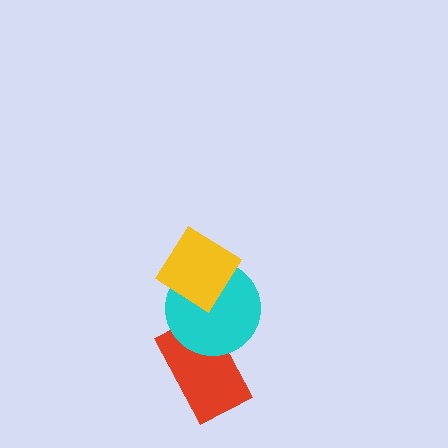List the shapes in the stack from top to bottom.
From top to bottom: the yellow diamond, the cyan circle, the red rectangle.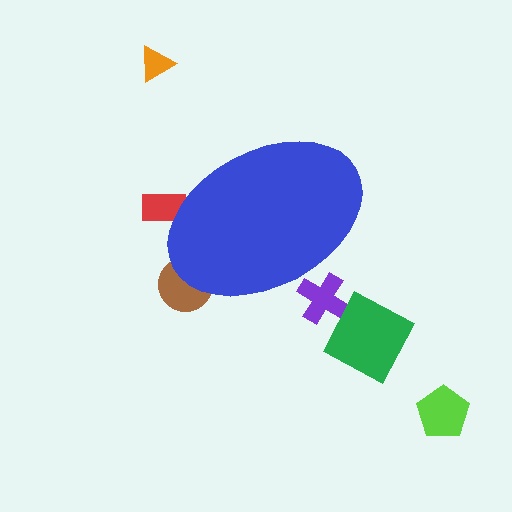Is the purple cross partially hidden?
Yes, the purple cross is partially hidden behind the blue ellipse.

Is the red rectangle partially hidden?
Yes, the red rectangle is partially hidden behind the blue ellipse.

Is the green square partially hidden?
No, the green square is fully visible.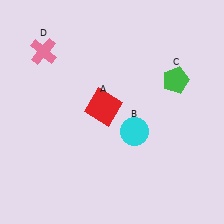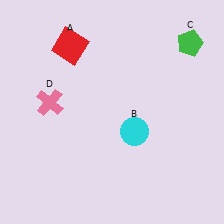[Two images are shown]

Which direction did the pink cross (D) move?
The pink cross (D) moved down.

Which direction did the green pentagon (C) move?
The green pentagon (C) moved up.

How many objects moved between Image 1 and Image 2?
3 objects moved between the two images.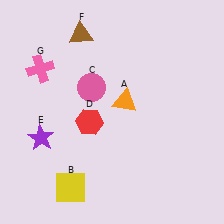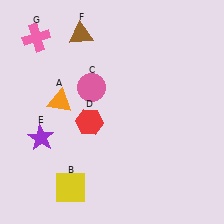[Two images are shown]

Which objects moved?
The objects that moved are: the orange triangle (A), the pink cross (G).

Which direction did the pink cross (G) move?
The pink cross (G) moved up.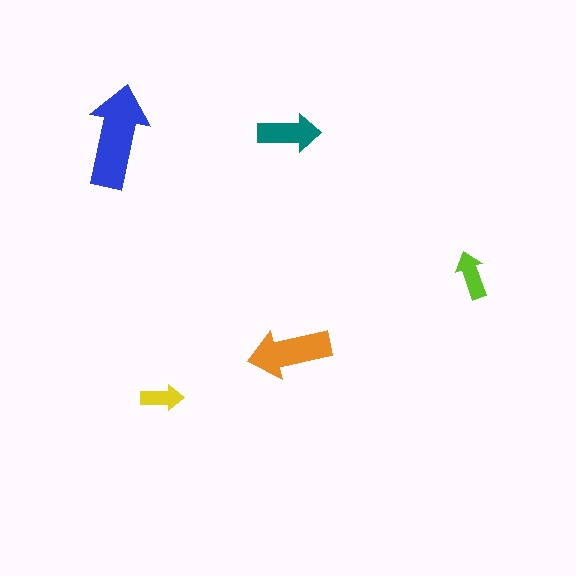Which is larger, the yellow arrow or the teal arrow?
The teal one.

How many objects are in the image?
There are 5 objects in the image.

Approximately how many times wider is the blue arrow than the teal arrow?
About 1.5 times wider.